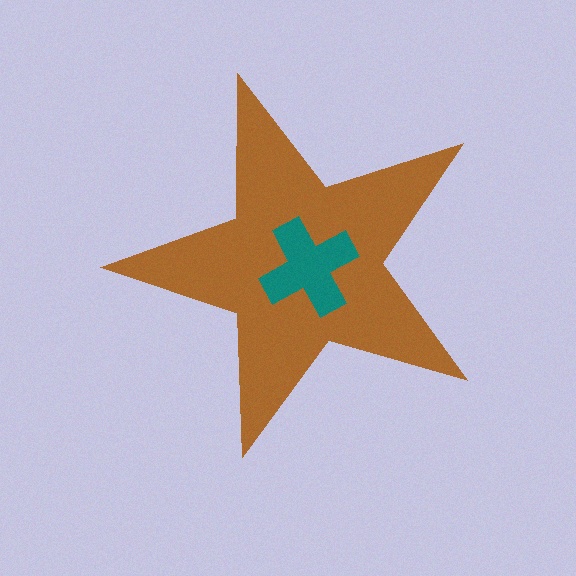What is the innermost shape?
The teal cross.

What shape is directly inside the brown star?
The teal cross.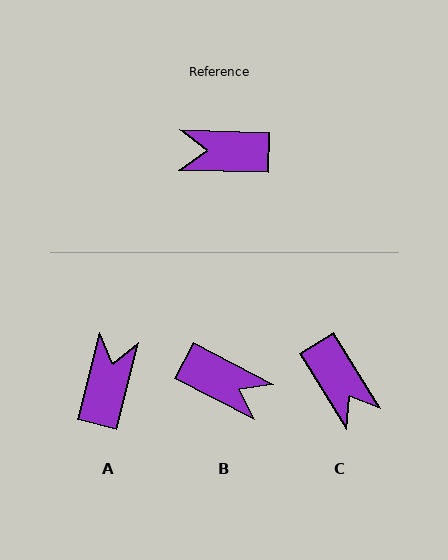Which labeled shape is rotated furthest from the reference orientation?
B, about 154 degrees away.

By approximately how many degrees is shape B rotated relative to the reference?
Approximately 154 degrees counter-clockwise.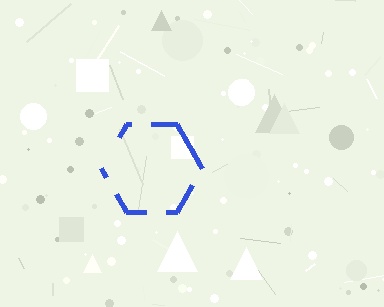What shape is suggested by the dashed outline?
The dashed outline suggests a hexagon.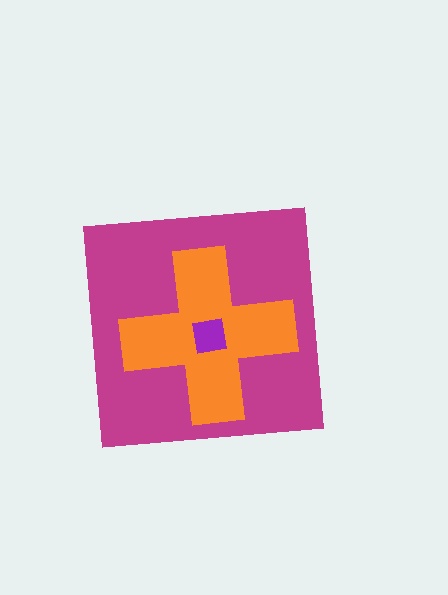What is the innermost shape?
The purple square.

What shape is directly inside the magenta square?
The orange cross.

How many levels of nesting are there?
3.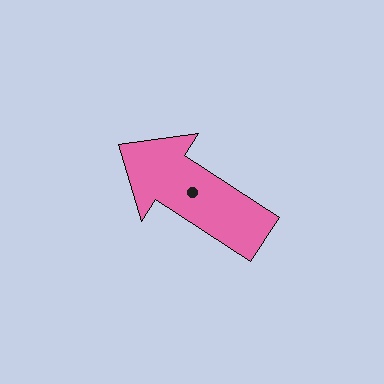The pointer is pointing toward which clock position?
Roughly 10 o'clock.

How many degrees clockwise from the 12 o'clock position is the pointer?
Approximately 303 degrees.